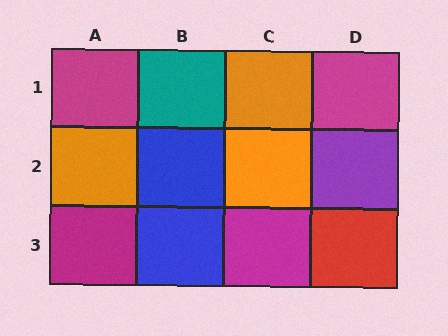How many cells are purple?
1 cell is purple.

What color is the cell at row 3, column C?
Magenta.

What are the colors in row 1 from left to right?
Magenta, teal, orange, magenta.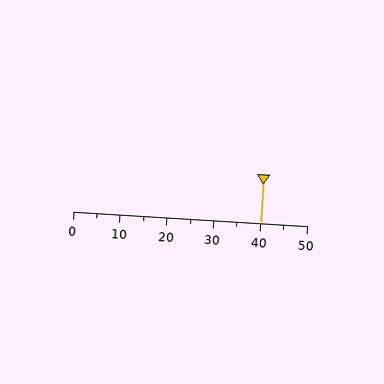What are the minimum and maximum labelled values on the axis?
The axis runs from 0 to 50.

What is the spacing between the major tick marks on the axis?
The major ticks are spaced 10 apart.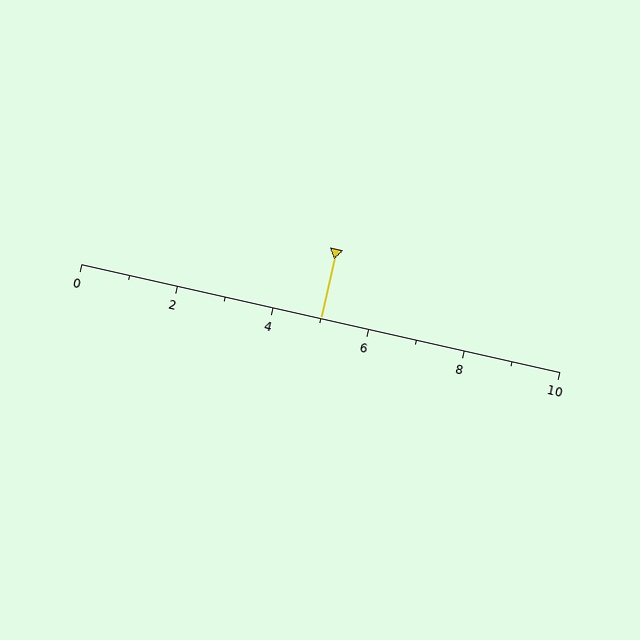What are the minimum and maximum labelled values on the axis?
The axis runs from 0 to 10.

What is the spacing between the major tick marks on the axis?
The major ticks are spaced 2 apart.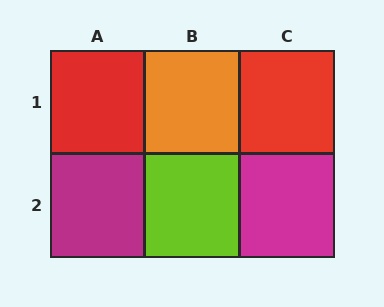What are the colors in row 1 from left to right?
Red, orange, red.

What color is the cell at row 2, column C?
Magenta.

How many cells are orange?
1 cell is orange.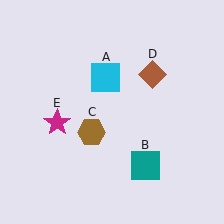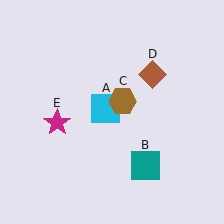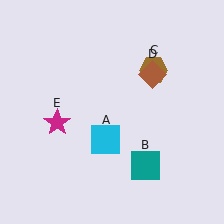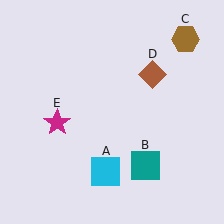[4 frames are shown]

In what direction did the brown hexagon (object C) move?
The brown hexagon (object C) moved up and to the right.